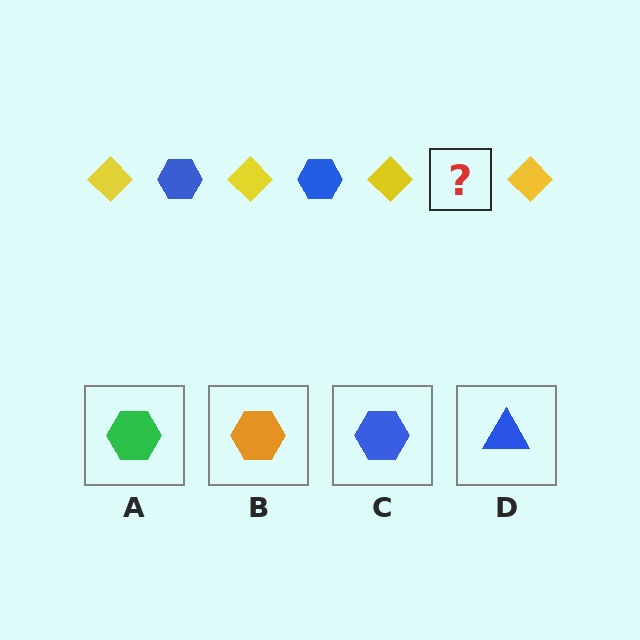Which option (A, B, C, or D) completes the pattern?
C.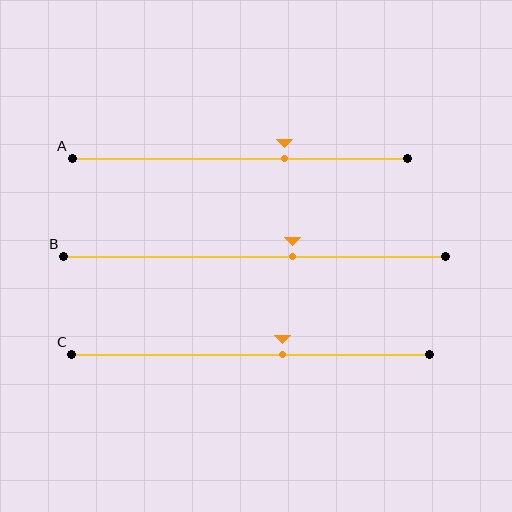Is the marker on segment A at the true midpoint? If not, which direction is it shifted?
No, the marker on segment A is shifted to the right by about 13% of the segment length.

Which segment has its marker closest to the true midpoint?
Segment C has its marker closest to the true midpoint.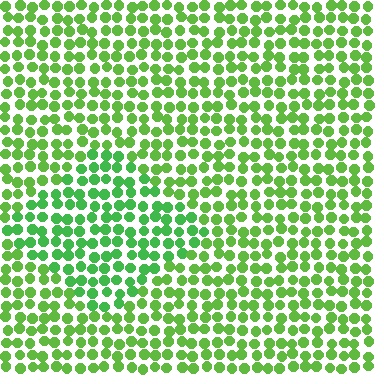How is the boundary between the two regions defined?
The boundary is defined purely by a slight shift in hue (about 22 degrees). Spacing, size, and orientation are identical on both sides.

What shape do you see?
I see a diamond.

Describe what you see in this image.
The image is filled with small lime elements in a uniform arrangement. A diamond-shaped region is visible where the elements are tinted to a slightly different hue, forming a subtle color boundary.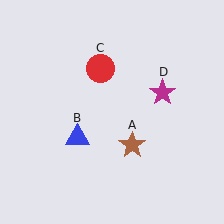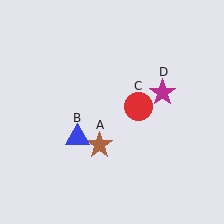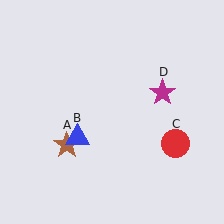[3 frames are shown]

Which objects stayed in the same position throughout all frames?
Blue triangle (object B) and magenta star (object D) remained stationary.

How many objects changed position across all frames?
2 objects changed position: brown star (object A), red circle (object C).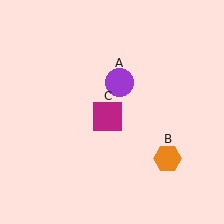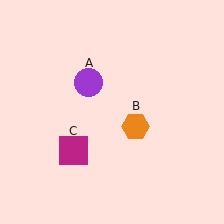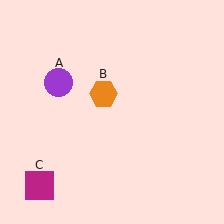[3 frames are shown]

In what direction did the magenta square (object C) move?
The magenta square (object C) moved down and to the left.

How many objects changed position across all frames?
3 objects changed position: purple circle (object A), orange hexagon (object B), magenta square (object C).